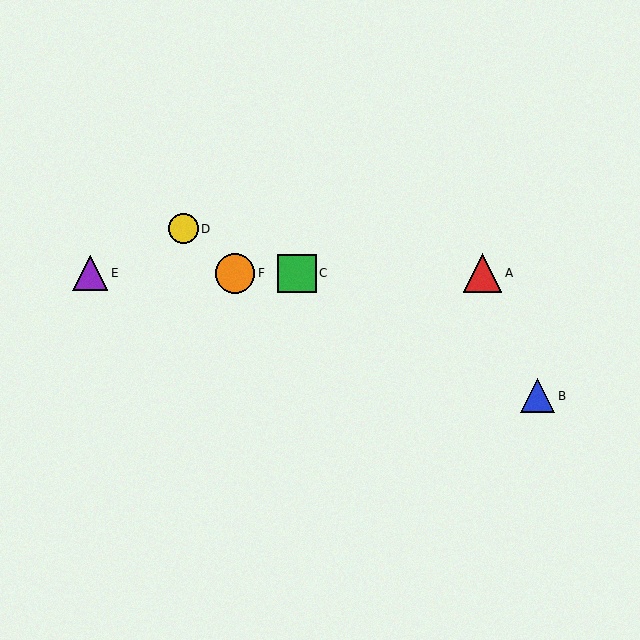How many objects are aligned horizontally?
4 objects (A, C, E, F) are aligned horizontally.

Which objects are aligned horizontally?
Objects A, C, E, F are aligned horizontally.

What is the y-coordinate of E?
Object E is at y≈273.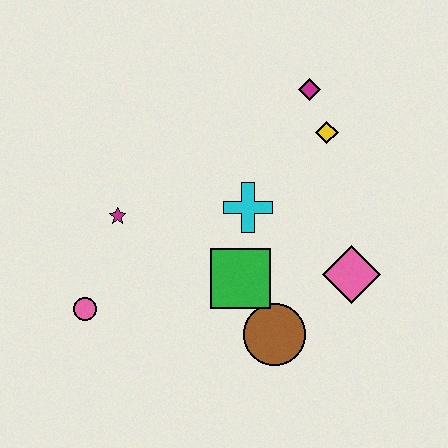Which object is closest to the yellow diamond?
The magenta diamond is closest to the yellow diamond.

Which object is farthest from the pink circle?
The magenta diamond is farthest from the pink circle.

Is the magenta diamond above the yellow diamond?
Yes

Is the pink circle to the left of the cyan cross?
Yes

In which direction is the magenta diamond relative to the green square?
The magenta diamond is above the green square.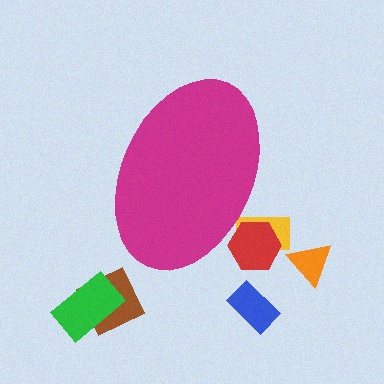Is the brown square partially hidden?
No, the brown square is fully visible.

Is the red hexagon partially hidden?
Yes, the red hexagon is partially hidden behind the magenta ellipse.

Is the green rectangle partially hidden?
No, the green rectangle is fully visible.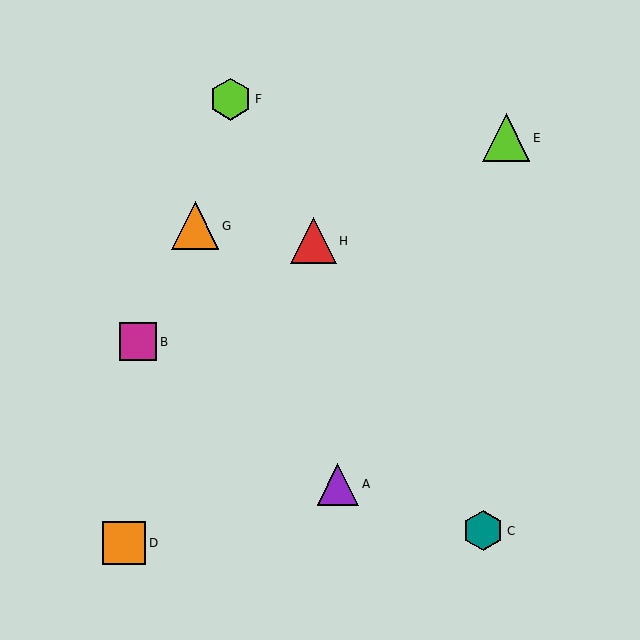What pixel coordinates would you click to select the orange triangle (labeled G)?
Click at (195, 226) to select the orange triangle G.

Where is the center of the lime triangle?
The center of the lime triangle is at (506, 138).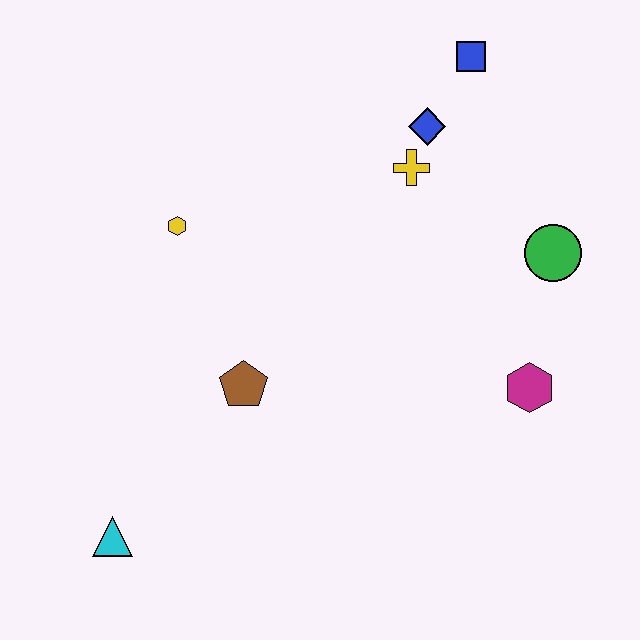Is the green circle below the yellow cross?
Yes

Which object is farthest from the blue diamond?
The cyan triangle is farthest from the blue diamond.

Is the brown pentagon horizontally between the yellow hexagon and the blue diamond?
Yes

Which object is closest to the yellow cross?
The blue diamond is closest to the yellow cross.